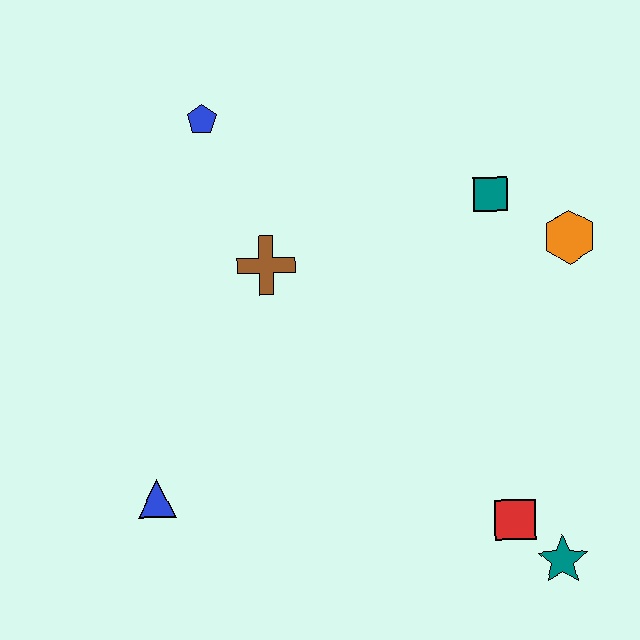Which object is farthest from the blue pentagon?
The teal star is farthest from the blue pentagon.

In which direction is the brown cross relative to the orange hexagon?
The brown cross is to the left of the orange hexagon.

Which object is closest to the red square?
The teal star is closest to the red square.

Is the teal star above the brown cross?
No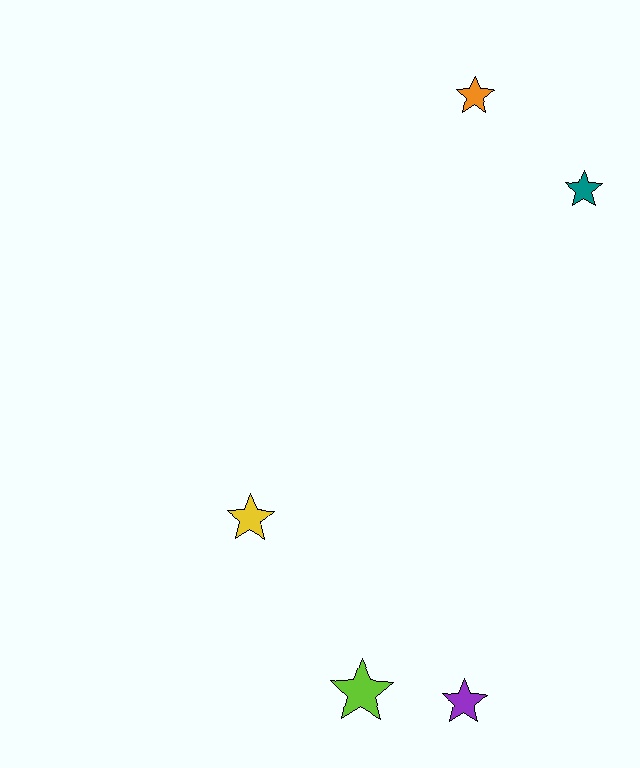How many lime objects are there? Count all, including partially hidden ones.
There is 1 lime object.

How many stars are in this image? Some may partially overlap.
There are 5 stars.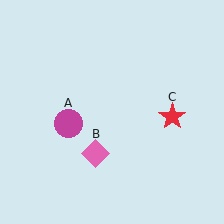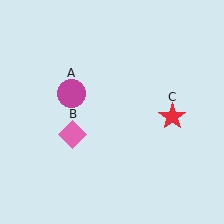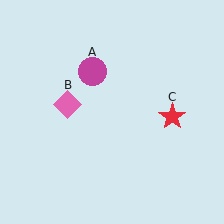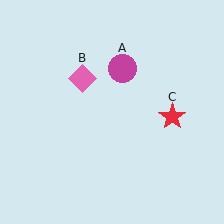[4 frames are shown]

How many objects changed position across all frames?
2 objects changed position: magenta circle (object A), pink diamond (object B).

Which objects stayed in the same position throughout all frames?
Red star (object C) remained stationary.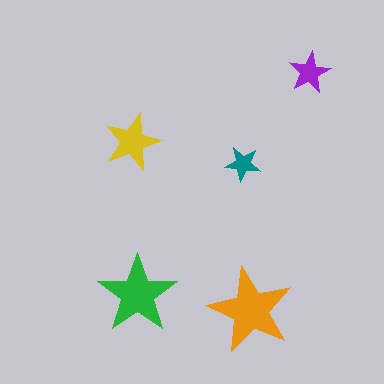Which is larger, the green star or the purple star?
The green one.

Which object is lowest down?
The orange star is bottommost.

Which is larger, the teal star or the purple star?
The purple one.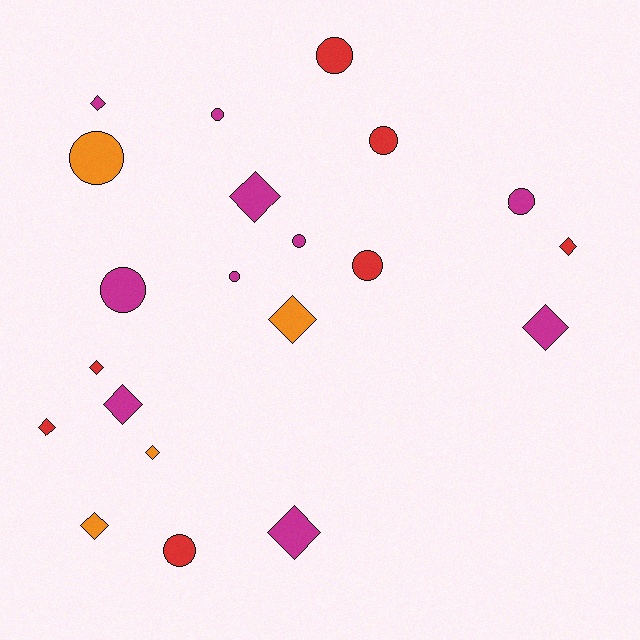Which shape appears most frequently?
Diamond, with 11 objects.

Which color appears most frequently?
Magenta, with 10 objects.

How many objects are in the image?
There are 21 objects.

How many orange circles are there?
There is 1 orange circle.